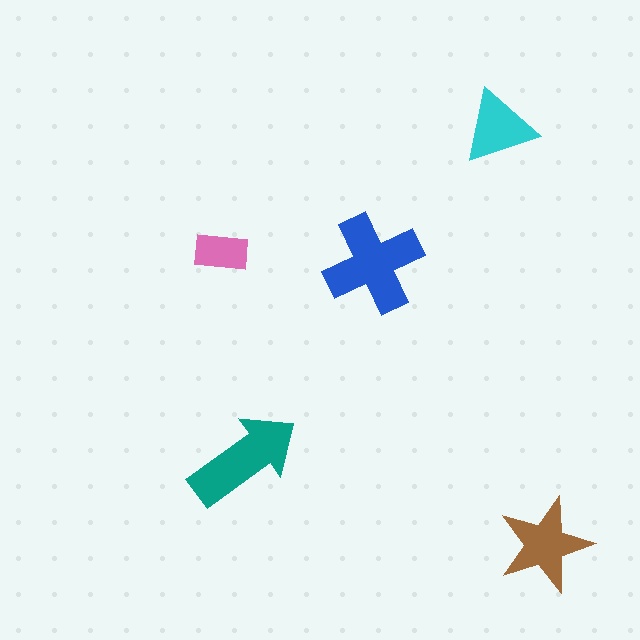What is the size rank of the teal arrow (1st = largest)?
2nd.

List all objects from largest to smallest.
The blue cross, the teal arrow, the brown star, the cyan triangle, the pink rectangle.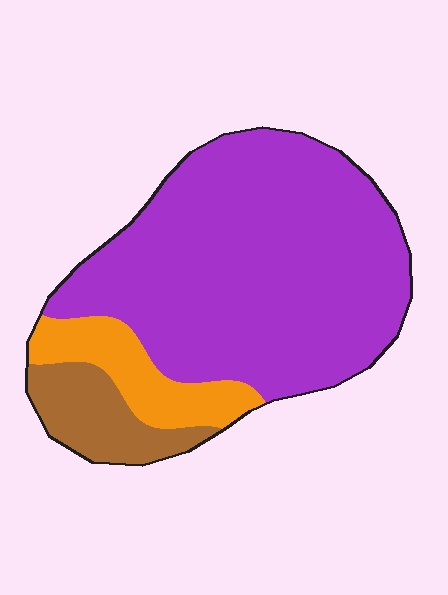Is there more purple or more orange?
Purple.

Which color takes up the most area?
Purple, at roughly 75%.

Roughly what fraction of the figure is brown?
Brown takes up less than a sixth of the figure.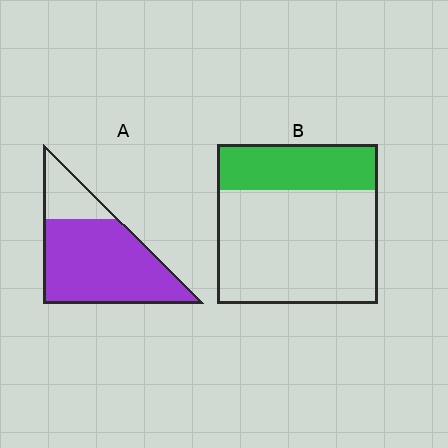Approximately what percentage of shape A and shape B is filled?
A is approximately 80% and B is approximately 30%.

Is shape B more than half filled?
No.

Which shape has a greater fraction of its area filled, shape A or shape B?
Shape A.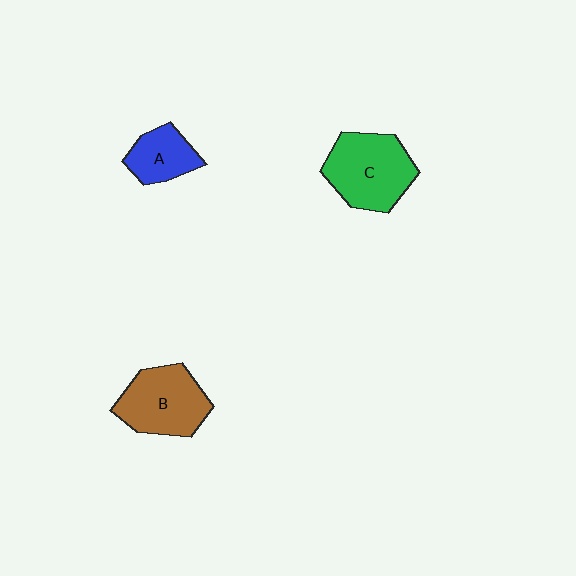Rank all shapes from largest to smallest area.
From largest to smallest: C (green), B (brown), A (blue).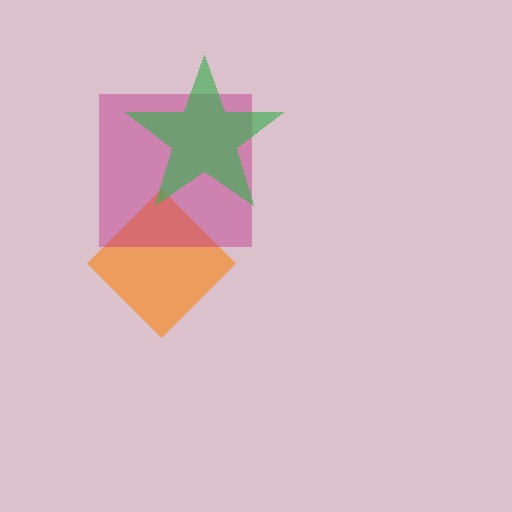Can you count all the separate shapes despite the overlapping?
Yes, there are 3 separate shapes.